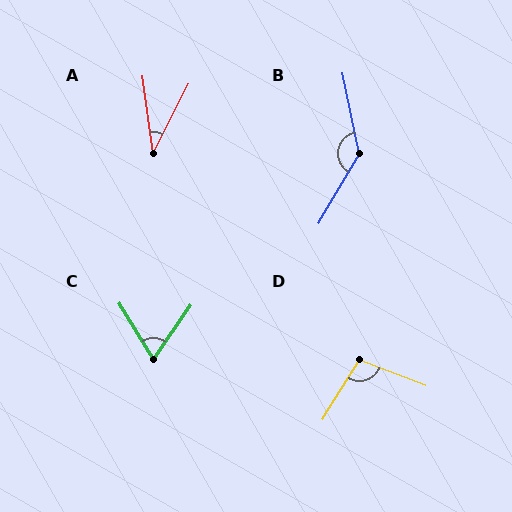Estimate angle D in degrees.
Approximately 101 degrees.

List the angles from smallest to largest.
A (35°), C (66°), D (101°), B (138°).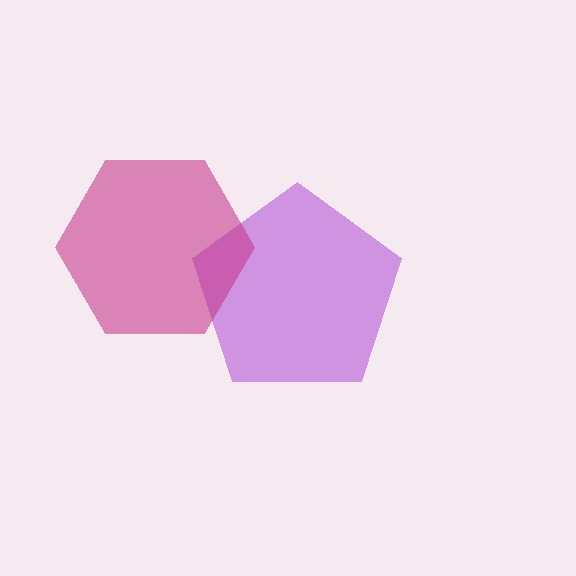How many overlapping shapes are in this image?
There are 2 overlapping shapes in the image.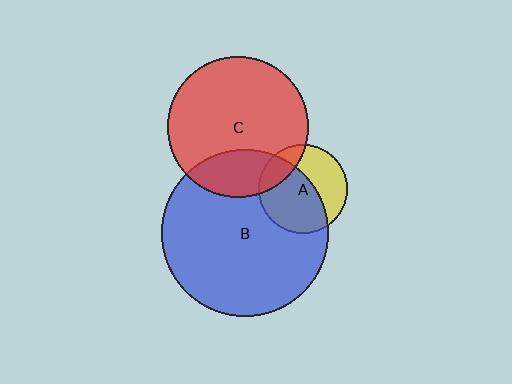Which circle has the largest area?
Circle B (blue).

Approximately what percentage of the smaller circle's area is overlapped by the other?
Approximately 60%.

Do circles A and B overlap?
Yes.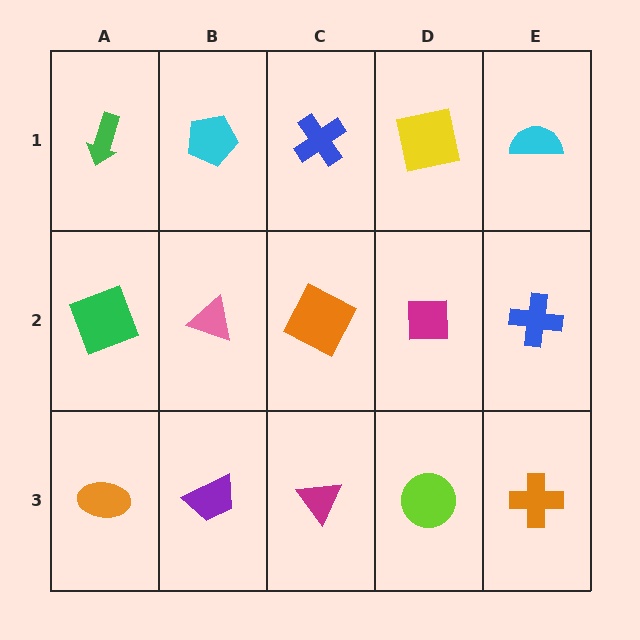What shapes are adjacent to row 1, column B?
A pink triangle (row 2, column B), a green arrow (row 1, column A), a blue cross (row 1, column C).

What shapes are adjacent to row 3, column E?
A blue cross (row 2, column E), a lime circle (row 3, column D).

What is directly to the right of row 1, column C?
A yellow square.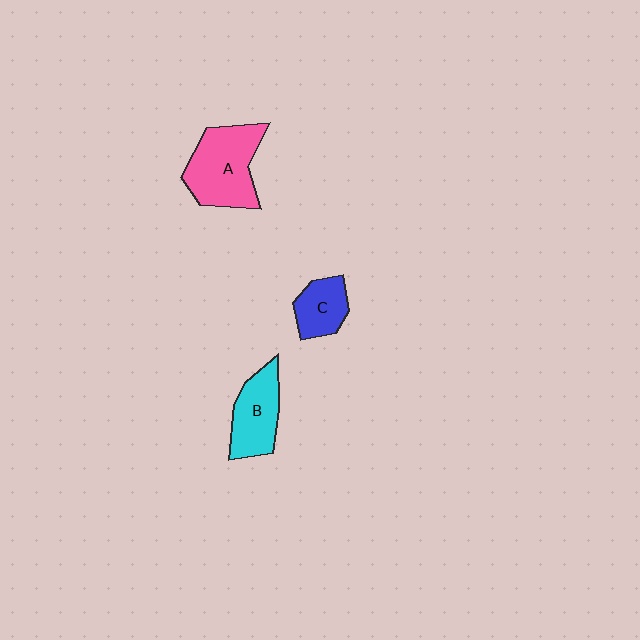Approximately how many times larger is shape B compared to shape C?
Approximately 1.4 times.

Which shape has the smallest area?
Shape C (blue).